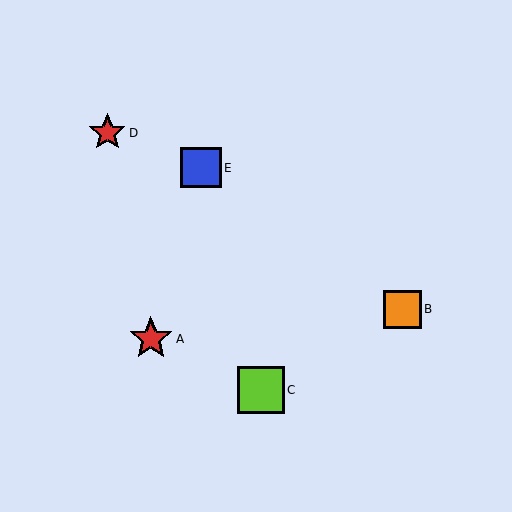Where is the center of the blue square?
The center of the blue square is at (201, 168).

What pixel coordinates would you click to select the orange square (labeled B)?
Click at (402, 309) to select the orange square B.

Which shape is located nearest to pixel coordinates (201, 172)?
The blue square (labeled E) at (201, 168) is nearest to that location.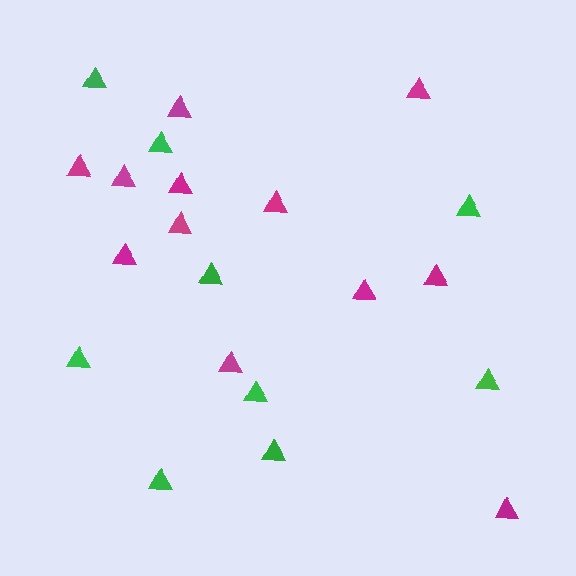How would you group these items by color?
There are 2 groups: one group of green triangles (9) and one group of magenta triangles (12).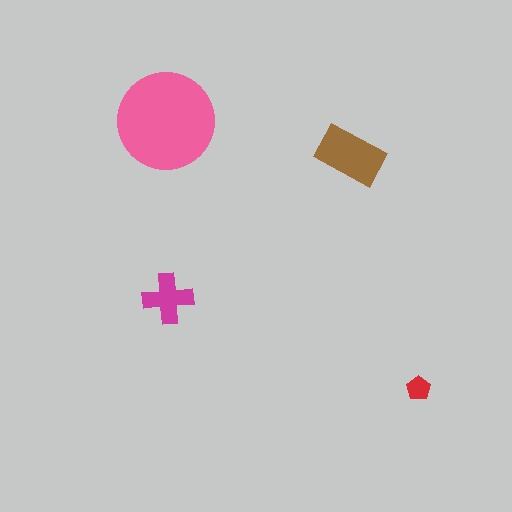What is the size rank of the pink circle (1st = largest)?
1st.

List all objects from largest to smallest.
The pink circle, the brown rectangle, the magenta cross, the red pentagon.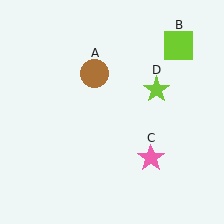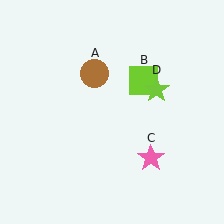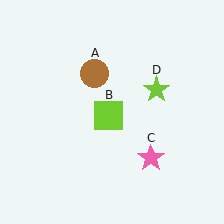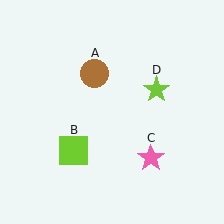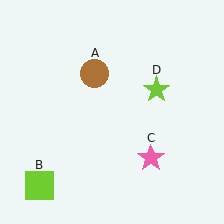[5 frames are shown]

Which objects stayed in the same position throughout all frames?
Brown circle (object A) and pink star (object C) and lime star (object D) remained stationary.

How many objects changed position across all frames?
1 object changed position: lime square (object B).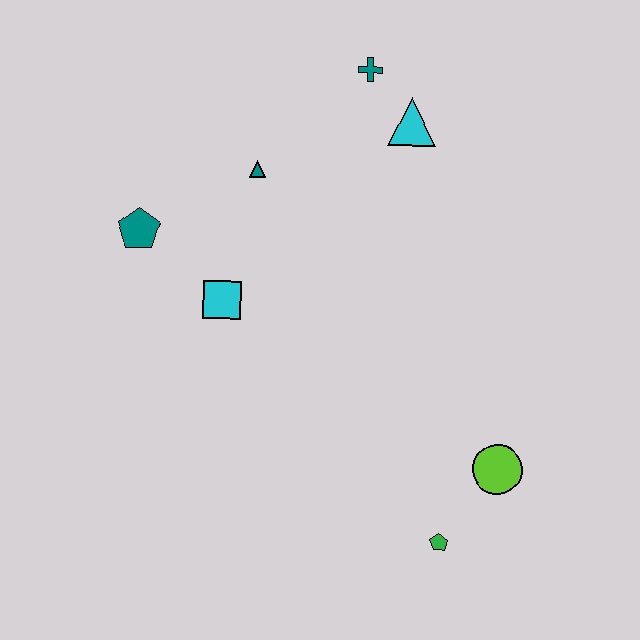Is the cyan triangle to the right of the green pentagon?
No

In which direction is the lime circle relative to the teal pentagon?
The lime circle is to the right of the teal pentagon.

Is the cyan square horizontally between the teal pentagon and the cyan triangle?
Yes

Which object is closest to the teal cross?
The cyan triangle is closest to the teal cross.